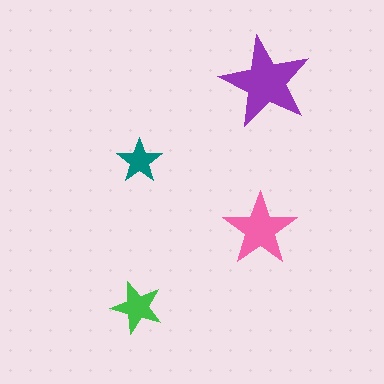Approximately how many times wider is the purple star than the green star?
About 2 times wider.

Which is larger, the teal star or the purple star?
The purple one.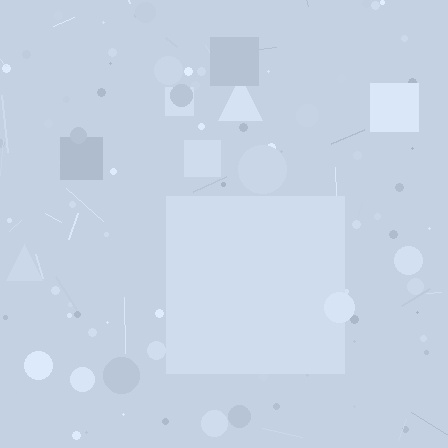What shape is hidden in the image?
A square is hidden in the image.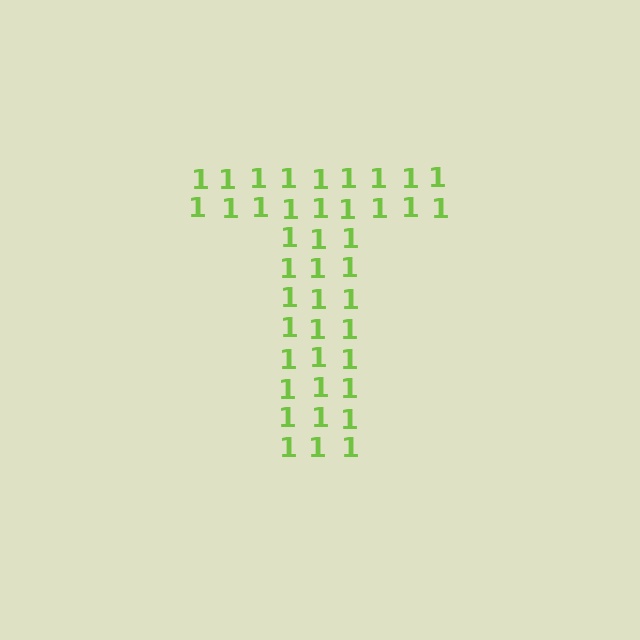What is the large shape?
The large shape is the letter T.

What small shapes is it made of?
It is made of small digit 1's.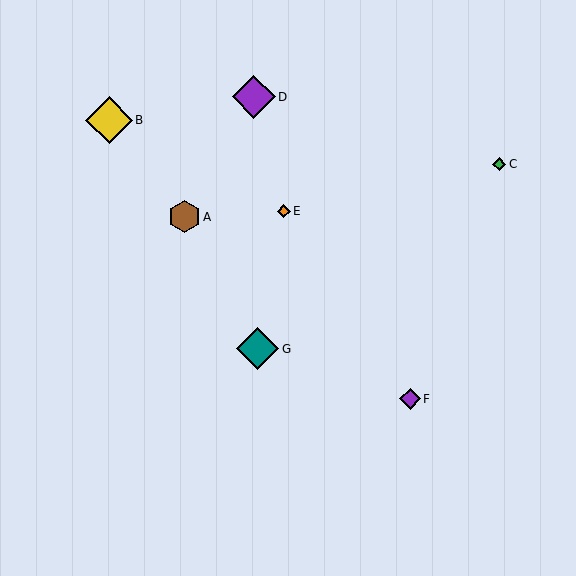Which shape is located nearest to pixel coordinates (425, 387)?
The purple diamond (labeled F) at (410, 399) is nearest to that location.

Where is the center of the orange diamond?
The center of the orange diamond is at (284, 211).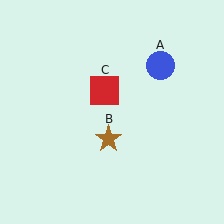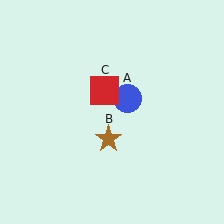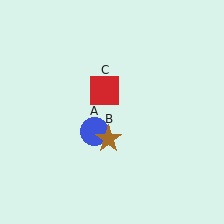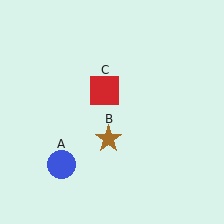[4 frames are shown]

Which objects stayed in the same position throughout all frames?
Brown star (object B) and red square (object C) remained stationary.